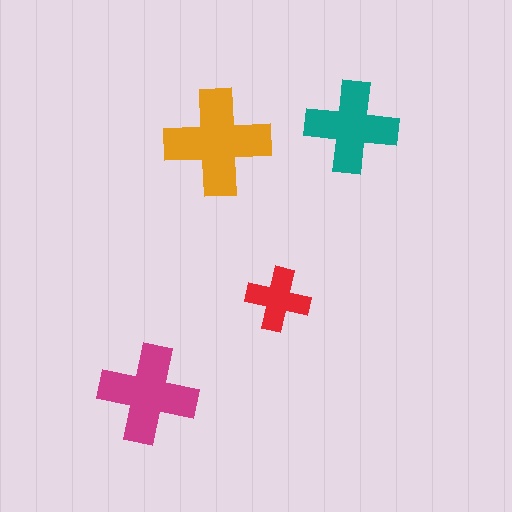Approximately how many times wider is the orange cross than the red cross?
About 1.5 times wider.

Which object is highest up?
The teal cross is topmost.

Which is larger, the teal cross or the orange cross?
The orange one.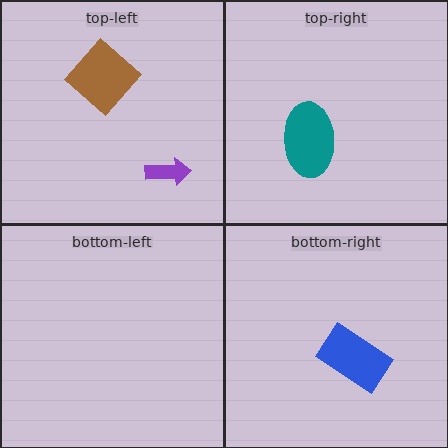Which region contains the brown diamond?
The top-left region.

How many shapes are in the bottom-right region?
1.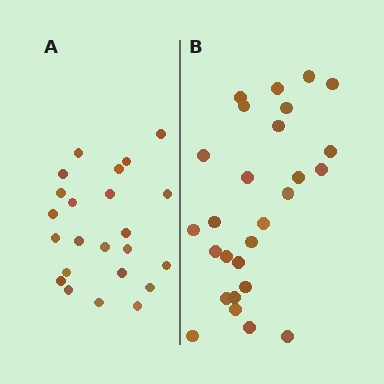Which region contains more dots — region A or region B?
Region B (the right region) has more dots.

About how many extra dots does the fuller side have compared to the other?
Region B has about 4 more dots than region A.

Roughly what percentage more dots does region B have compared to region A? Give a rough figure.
About 15% more.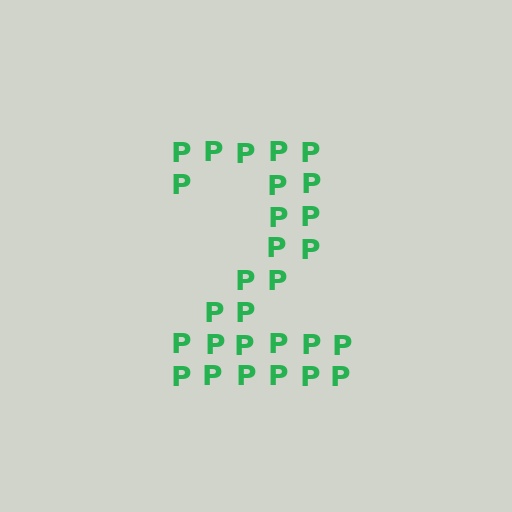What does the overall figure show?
The overall figure shows the digit 2.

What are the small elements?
The small elements are letter P's.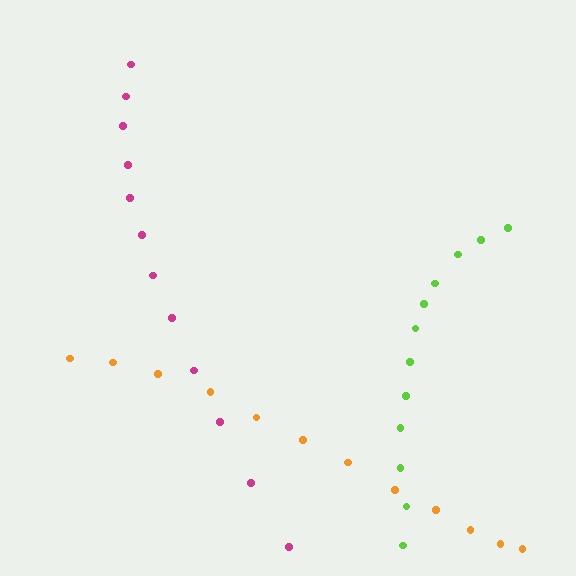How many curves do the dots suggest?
There are 3 distinct paths.